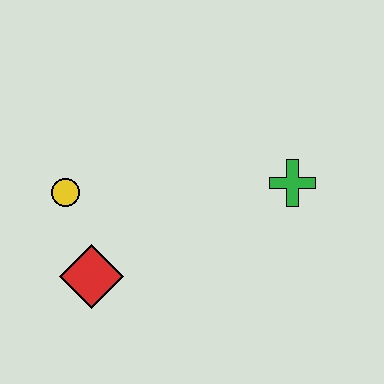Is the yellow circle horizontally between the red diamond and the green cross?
No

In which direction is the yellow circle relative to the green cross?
The yellow circle is to the left of the green cross.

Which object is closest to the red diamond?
The yellow circle is closest to the red diamond.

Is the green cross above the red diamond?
Yes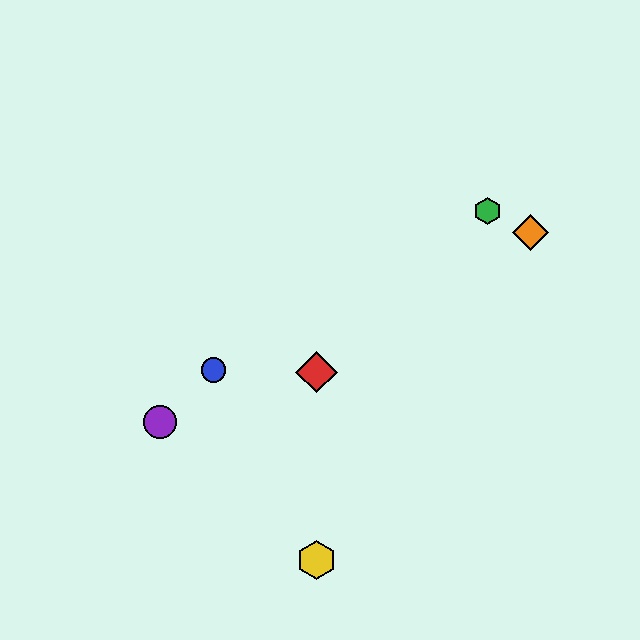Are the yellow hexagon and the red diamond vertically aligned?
Yes, both are at x≈316.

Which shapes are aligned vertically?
The red diamond, the yellow hexagon are aligned vertically.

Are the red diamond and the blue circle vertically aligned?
No, the red diamond is at x≈316 and the blue circle is at x≈214.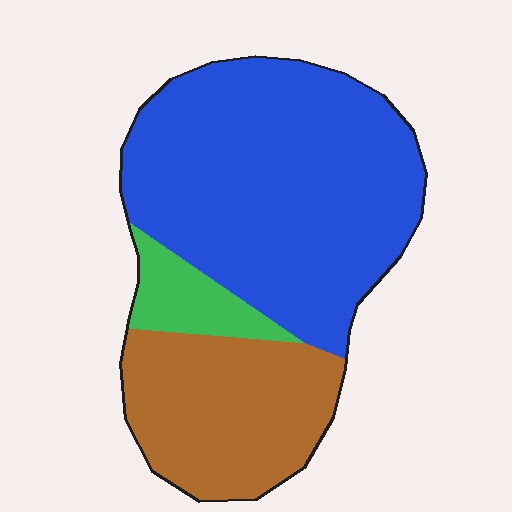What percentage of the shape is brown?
Brown takes up about one third (1/3) of the shape.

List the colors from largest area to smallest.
From largest to smallest: blue, brown, green.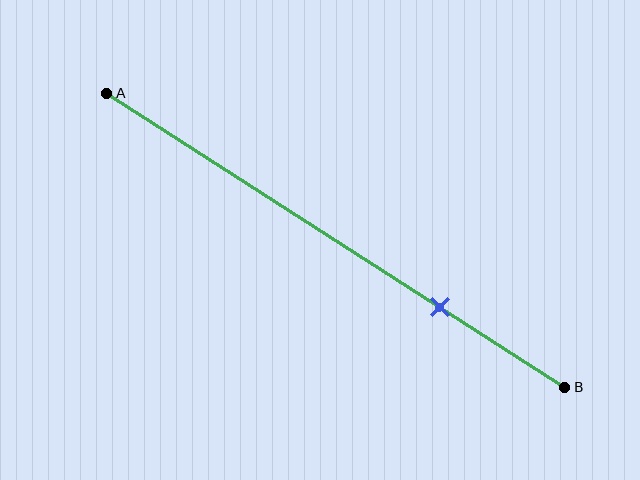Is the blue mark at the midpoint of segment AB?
No, the mark is at about 75% from A, not at the 50% midpoint.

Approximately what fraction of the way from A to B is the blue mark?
The blue mark is approximately 75% of the way from A to B.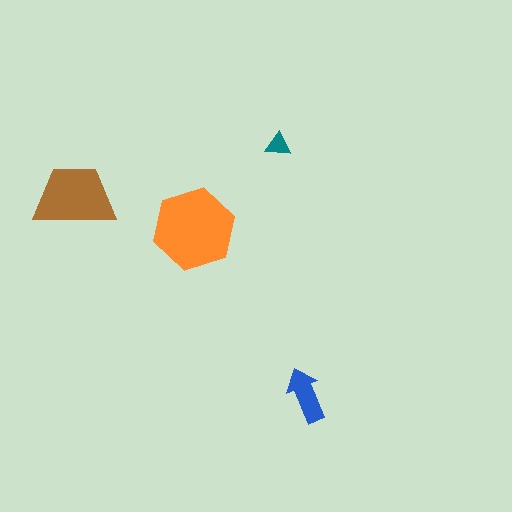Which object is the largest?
The orange hexagon.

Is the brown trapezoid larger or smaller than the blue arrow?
Larger.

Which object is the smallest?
The teal triangle.